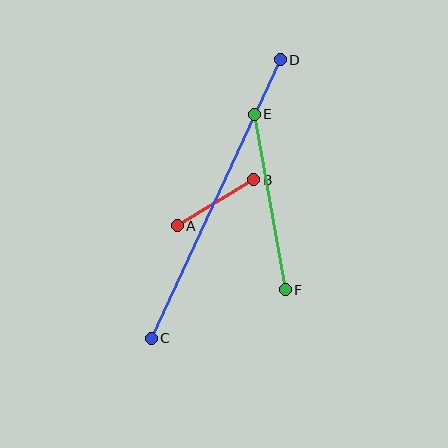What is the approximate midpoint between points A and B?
The midpoint is at approximately (216, 203) pixels.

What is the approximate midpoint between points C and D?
The midpoint is at approximately (216, 199) pixels.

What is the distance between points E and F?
The distance is approximately 178 pixels.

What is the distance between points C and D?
The distance is approximately 307 pixels.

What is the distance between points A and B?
The distance is approximately 89 pixels.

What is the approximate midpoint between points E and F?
The midpoint is at approximately (270, 202) pixels.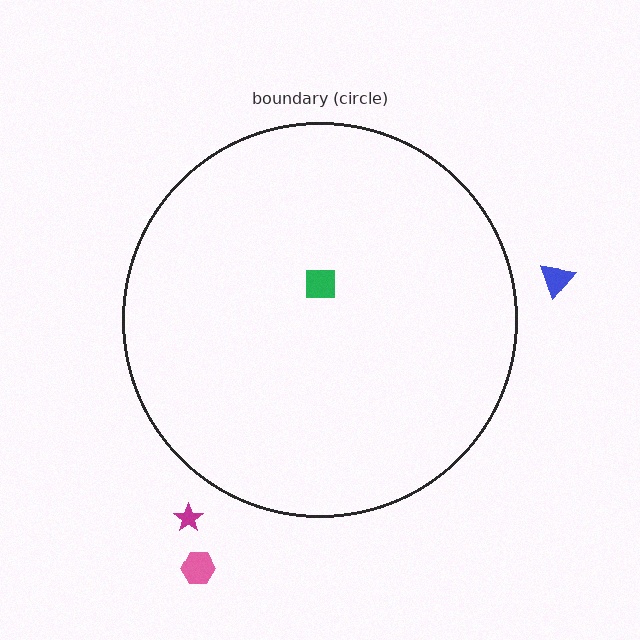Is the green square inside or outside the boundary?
Inside.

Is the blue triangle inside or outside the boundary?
Outside.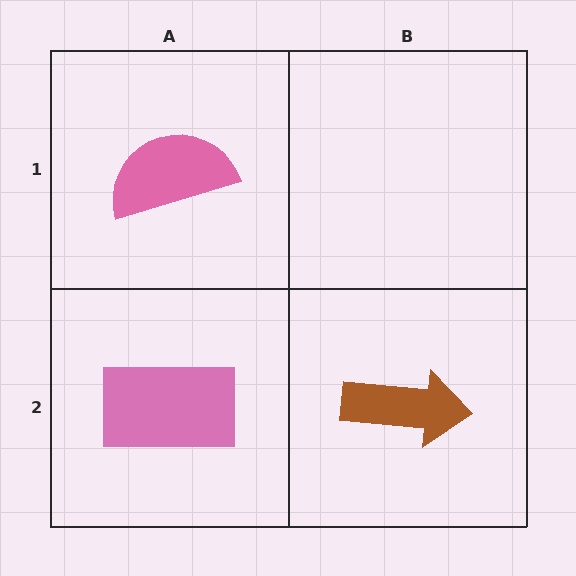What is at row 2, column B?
A brown arrow.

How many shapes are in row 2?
2 shapes.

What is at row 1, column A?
A pink semicircle.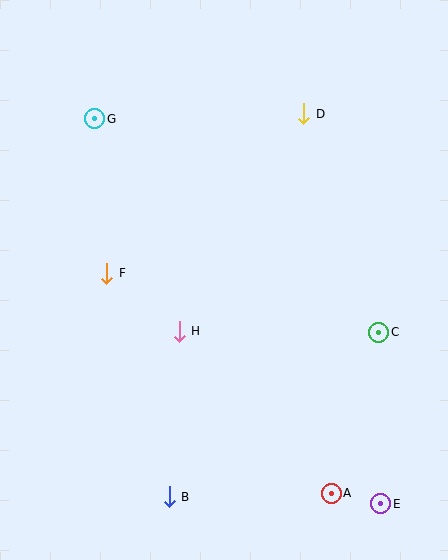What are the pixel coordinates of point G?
Point G is at (95, 119).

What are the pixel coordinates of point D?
Point D is at (304, 114).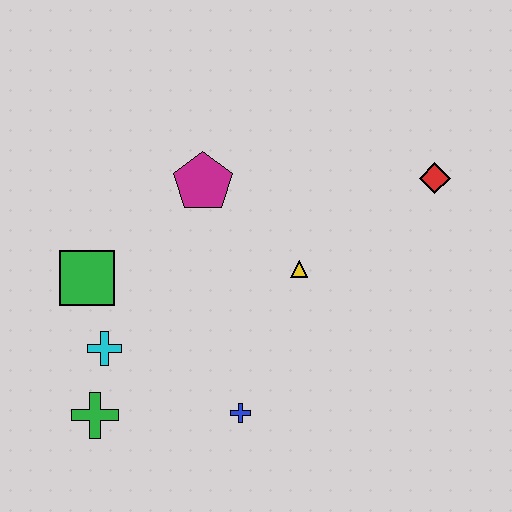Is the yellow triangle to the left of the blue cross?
No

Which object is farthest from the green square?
The red diamond is farthest from the green square.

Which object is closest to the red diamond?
The yellow triangle is closest to the red diamond.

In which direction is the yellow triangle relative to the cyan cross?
The yellow triangle is to the right of the cyan cross.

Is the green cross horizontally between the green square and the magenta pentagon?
Yes